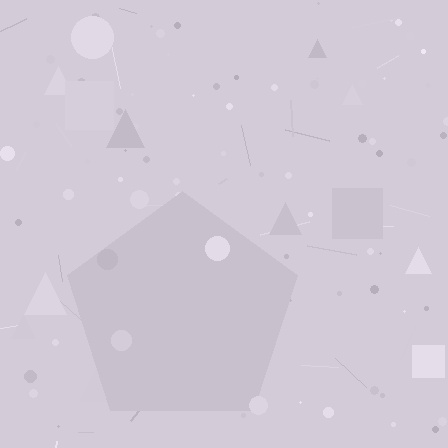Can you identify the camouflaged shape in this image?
The camouflaged shape is a pentagon.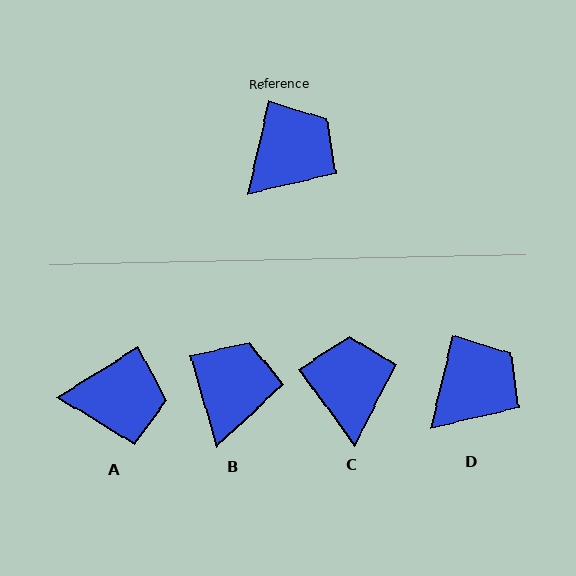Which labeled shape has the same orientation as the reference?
D.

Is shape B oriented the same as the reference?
No, it is off by about 29 degrees.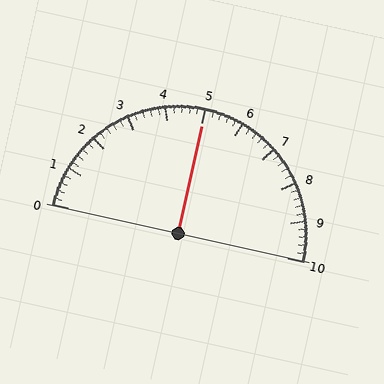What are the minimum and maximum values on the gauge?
The gauge ranges from 0 to 10.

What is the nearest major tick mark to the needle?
The nearest major tick mark is 5.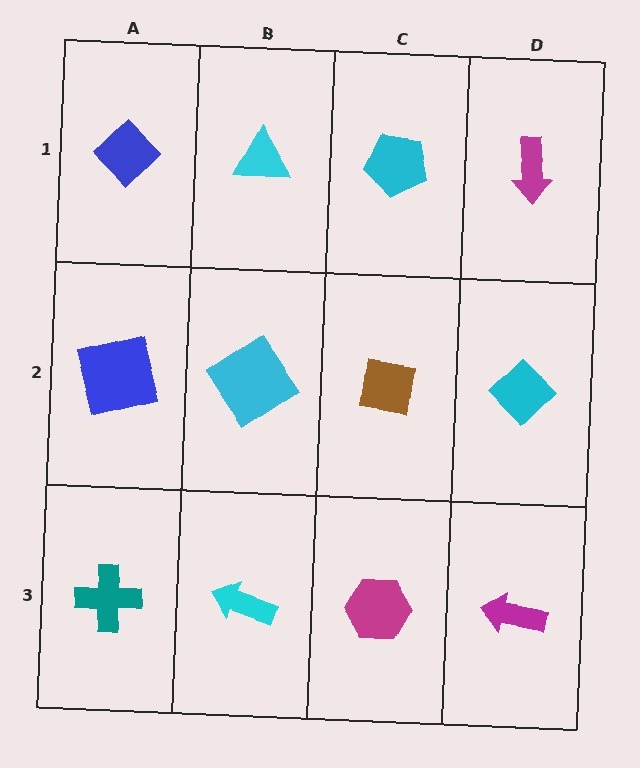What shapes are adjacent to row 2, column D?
A magenta arrow (row 1, column D), a magenta arrow (row 3, column D), a brown square (row 2, column C).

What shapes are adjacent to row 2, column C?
A cyan pentagon (row 1, column C), a magenta hexagon (row 3, column C), a cyan diamond (row 2, column B), a cyan diamond (row 2, column D).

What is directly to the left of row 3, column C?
A cyan arrow.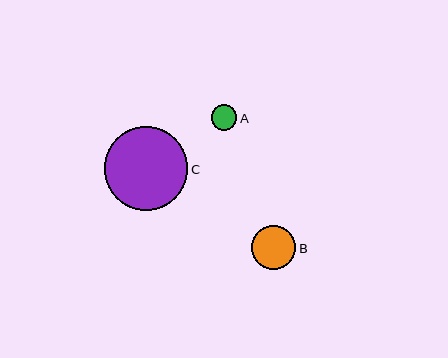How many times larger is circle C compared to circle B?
Circle C is approximately 1.9 times the size of circle B.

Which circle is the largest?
Circle C is the largest with a size of approximately 84 pixels.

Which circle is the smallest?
Circle A is the smallest with a size of approximately 25 pixels.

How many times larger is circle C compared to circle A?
Circle C is approximately 3.3 times the size of circle A.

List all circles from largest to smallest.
From largest to smallest: C, B, A.